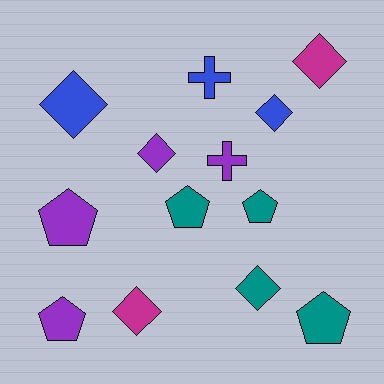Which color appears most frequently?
Purple, with 4 objects.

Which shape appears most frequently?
Diamond, with 6 objects.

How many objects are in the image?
There are 13 objects.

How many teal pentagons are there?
There are 3 teal pentagons.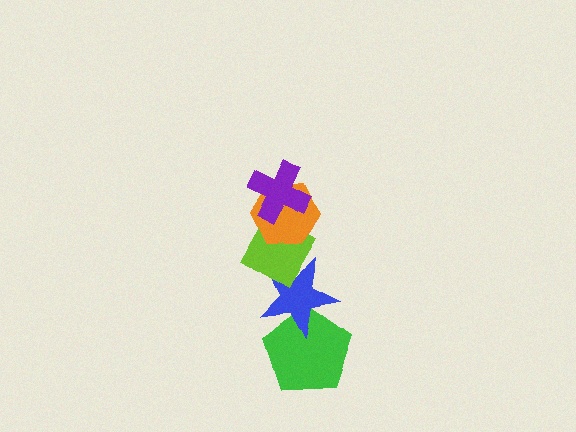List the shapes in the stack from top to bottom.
From top to bottom: the purple cross, the orange hexagon, the lime diamond, the blue star, the green pentagon.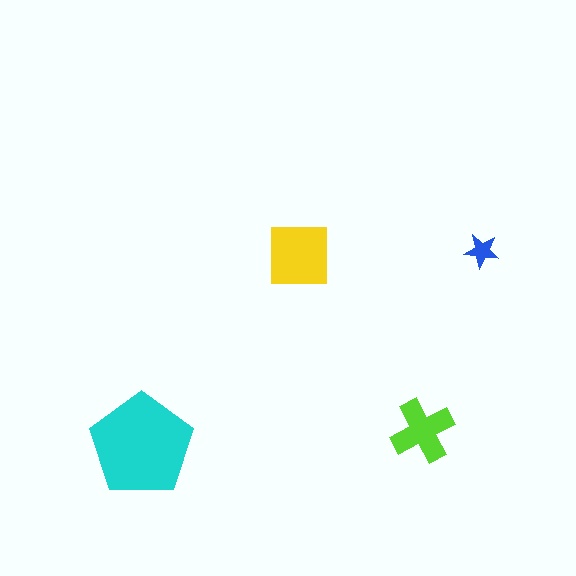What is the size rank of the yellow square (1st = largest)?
2nd.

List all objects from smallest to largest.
The blue star, the lime cross, the yellow square, the cyan pentagon.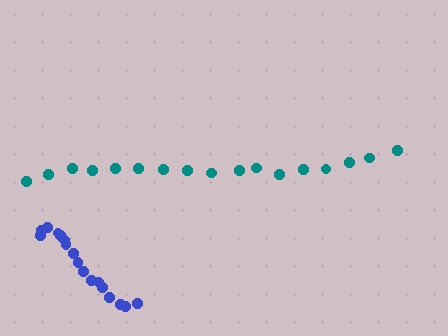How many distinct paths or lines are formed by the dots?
There are 2 distinct paths.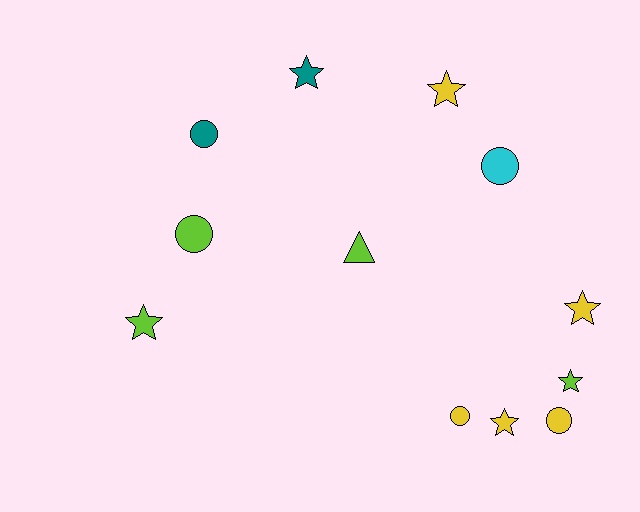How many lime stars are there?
There are 2 lime stars.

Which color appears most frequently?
Yellow, with 5 objects.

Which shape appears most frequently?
Star, with 6 objects.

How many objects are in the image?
There are 12 objects.